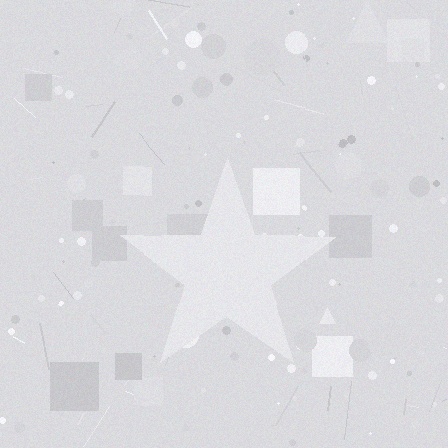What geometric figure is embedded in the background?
A star is embedded in the background.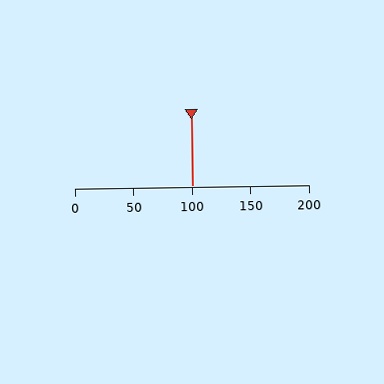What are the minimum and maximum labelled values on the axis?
The axis runs from 0 to 200.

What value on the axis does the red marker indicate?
The marker indicates approximately 100.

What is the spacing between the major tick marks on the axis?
The major ticks are spaced 50 apart.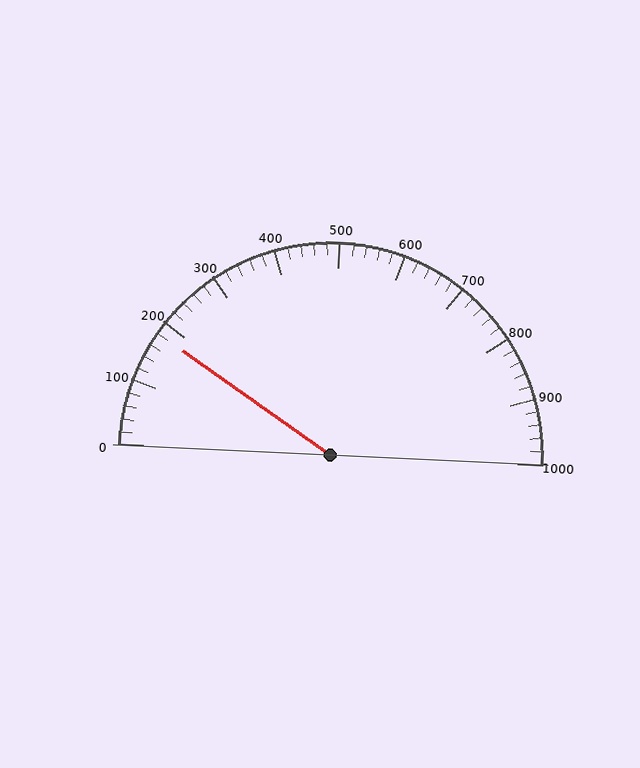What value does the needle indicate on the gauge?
The needle indicates approximately 180.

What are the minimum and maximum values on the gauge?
The gauge ranges from 0 to 1000.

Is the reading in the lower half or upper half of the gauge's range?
The reading is in the lower half of the range (0 to 1000).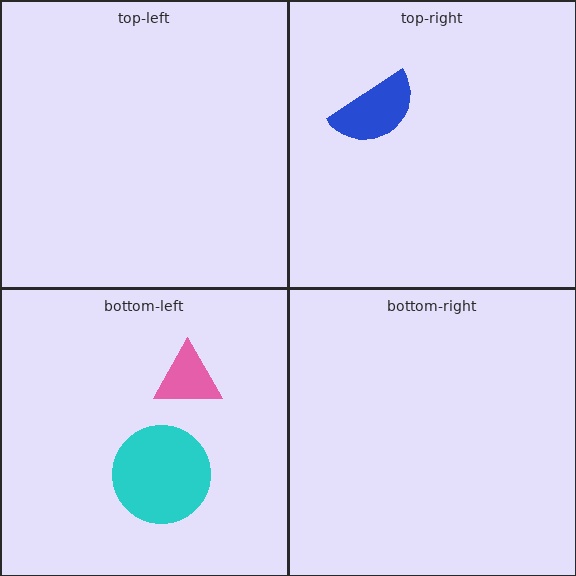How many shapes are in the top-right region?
1.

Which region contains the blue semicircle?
The top-right region.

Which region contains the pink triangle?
The bottom-left region.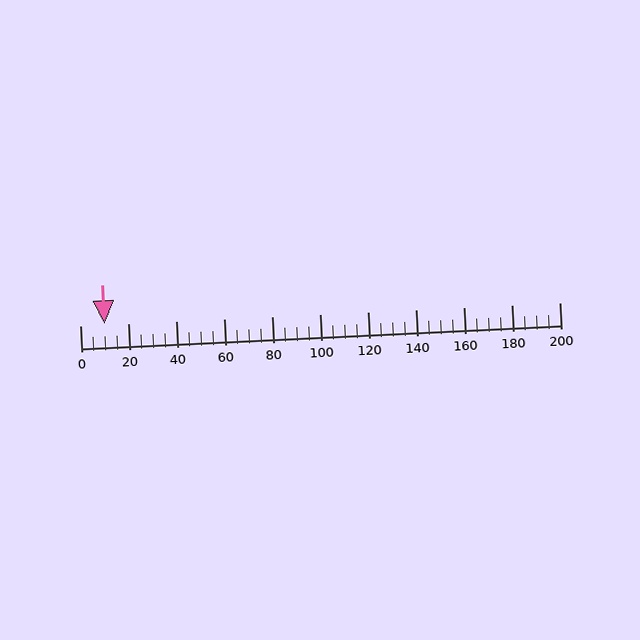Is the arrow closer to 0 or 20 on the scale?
The arrow is closer to 20.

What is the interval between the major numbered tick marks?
The major tick marks are spaced 20 units apart.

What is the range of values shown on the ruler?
The ruler shows values from 0 to 200.